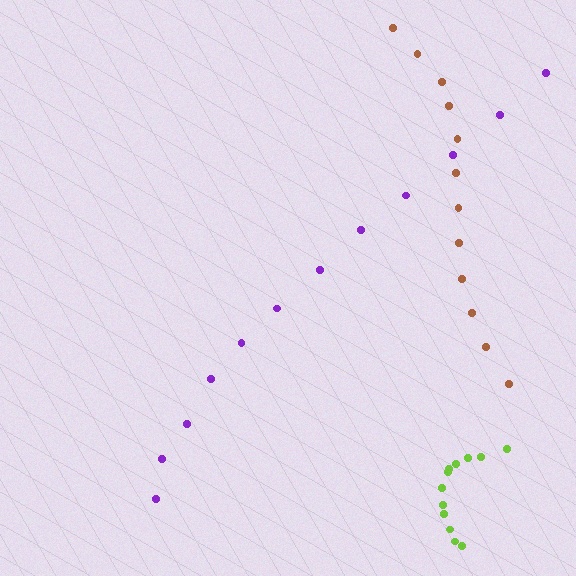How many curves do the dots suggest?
There are 3 distinct paths.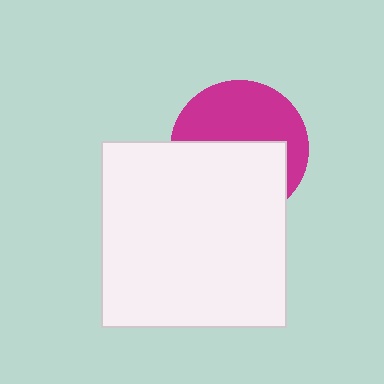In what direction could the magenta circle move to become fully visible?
The magenta circle could move up. That would shift it out from behind the white square entirely.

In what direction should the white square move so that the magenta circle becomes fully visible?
The white square should move down. That is the shortest direction to clear the overlap and leave the magenta circle fully visible.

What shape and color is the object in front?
The object in front is a white square.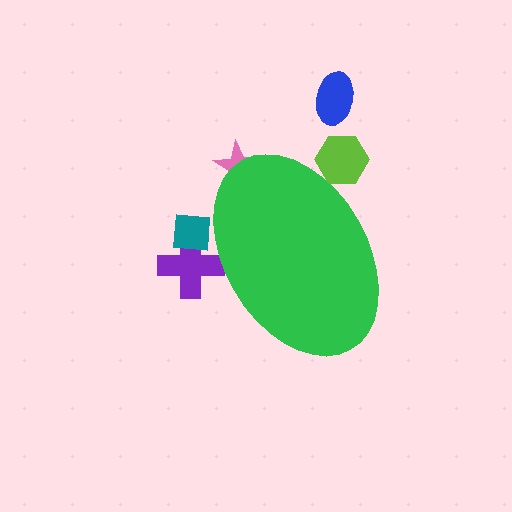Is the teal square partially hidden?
Yes, the teal square is partially hidden behind the green ellipse.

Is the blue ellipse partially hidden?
No, the blue ellipse is fully visible.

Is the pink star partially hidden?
Yes, the pink star is partially hidden behind the green ellipse.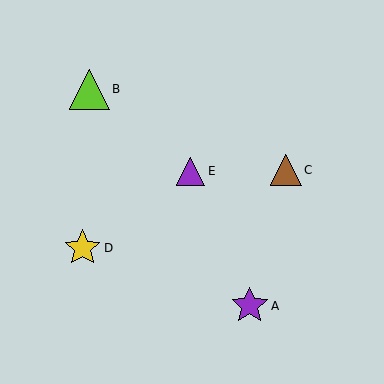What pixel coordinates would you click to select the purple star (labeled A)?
Click at (250, 306) to select the purple star A.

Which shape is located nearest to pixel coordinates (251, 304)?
The purple star (labeled A) at (250, 306) is nearest to that location.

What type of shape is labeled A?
Shape A is a purple star.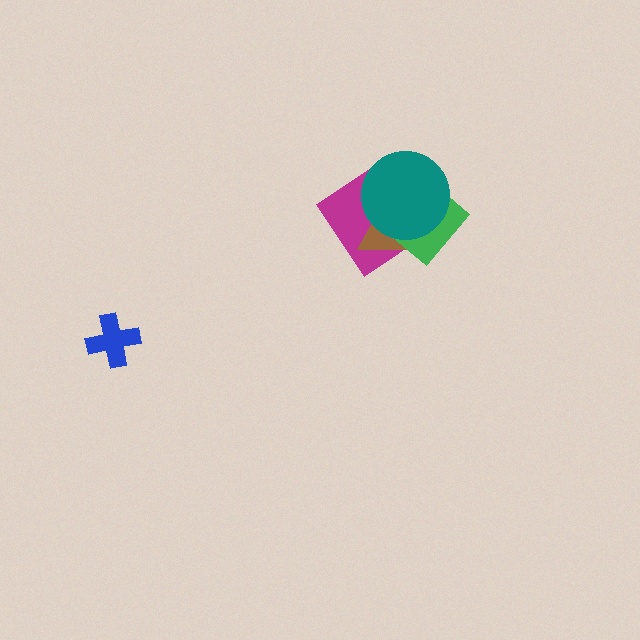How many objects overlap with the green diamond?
3 objects overlap with the green diamond.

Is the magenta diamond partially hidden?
Yes, it is partially covered by another shape.